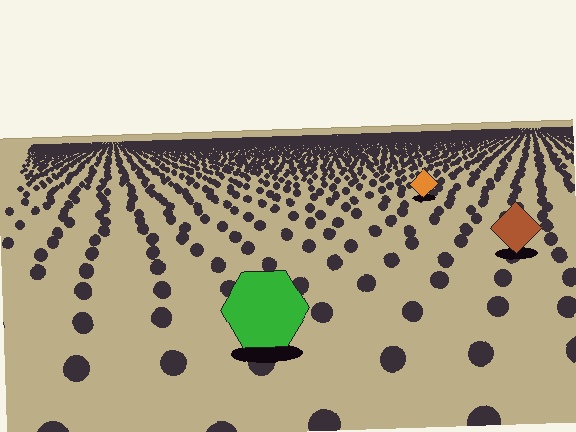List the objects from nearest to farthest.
From nearest to farthest: the green hexagon, the brown diamond, the orange diamond.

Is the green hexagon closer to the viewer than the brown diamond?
Yes. The green hexagon is closer — you can tell from the texture gradient: the ground texture is coarser near it.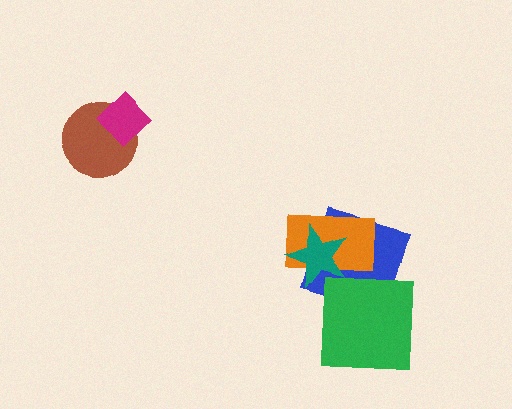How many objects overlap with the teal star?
2 objects overlap with the teal star.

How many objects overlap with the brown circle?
1 object overlaps with the brown circle.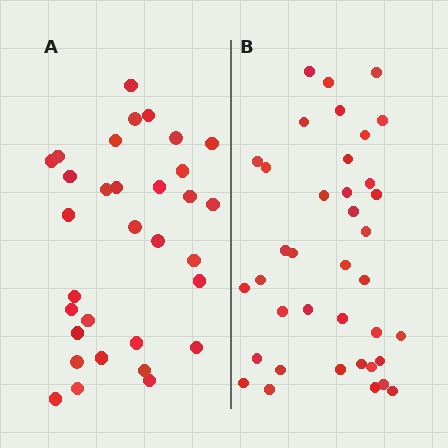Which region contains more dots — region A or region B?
Region B (the right region) has more dots.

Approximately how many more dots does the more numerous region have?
Region B has about 6 more dots than region A.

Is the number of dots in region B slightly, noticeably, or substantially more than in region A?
Region B has only slightly more — the two regions are fairly close. The ratio is roughly 1.2 to 1.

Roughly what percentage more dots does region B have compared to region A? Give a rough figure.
About 20% more.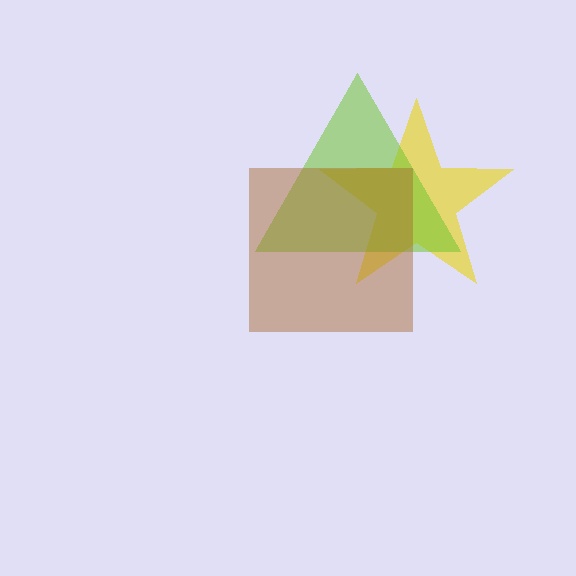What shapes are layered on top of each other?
The layered shapes are: a yellow star, a lime triangle, a brown square.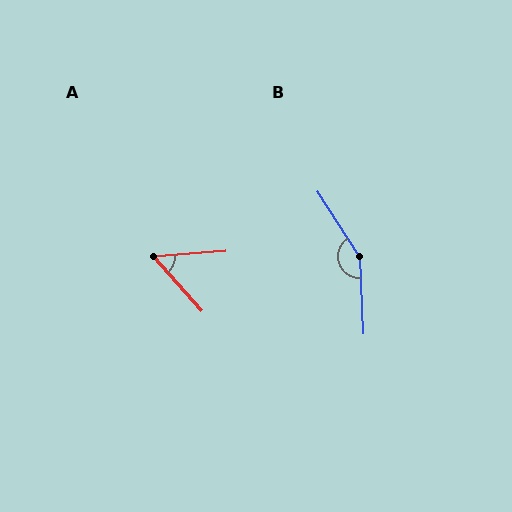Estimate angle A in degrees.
Approximately 53 degrees.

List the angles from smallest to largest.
A (53°), B (150°).